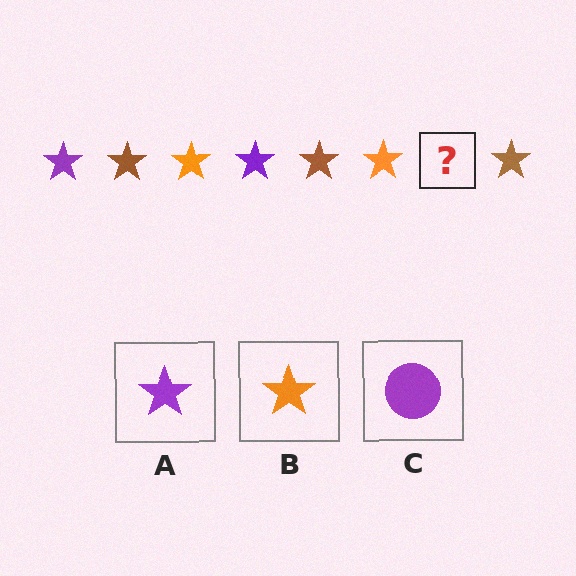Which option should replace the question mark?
Option A.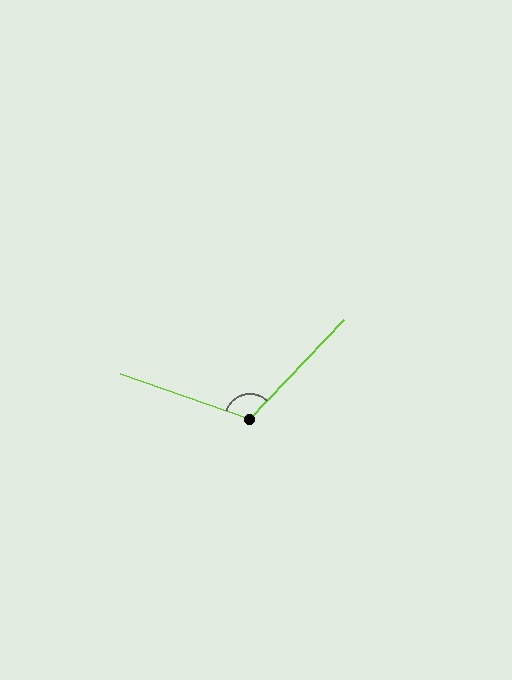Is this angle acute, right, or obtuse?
It is obtuse.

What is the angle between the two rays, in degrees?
Approximately 114 degrees.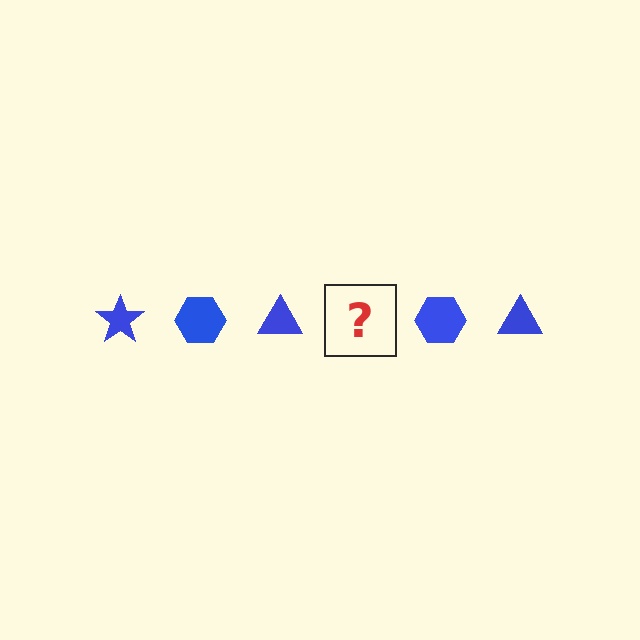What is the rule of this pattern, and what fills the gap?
The rule is that the pattern cycles through star, hexagon, triangle shapes in blue. The gap should be filled with a blue star.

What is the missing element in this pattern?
The missing element is a blue star.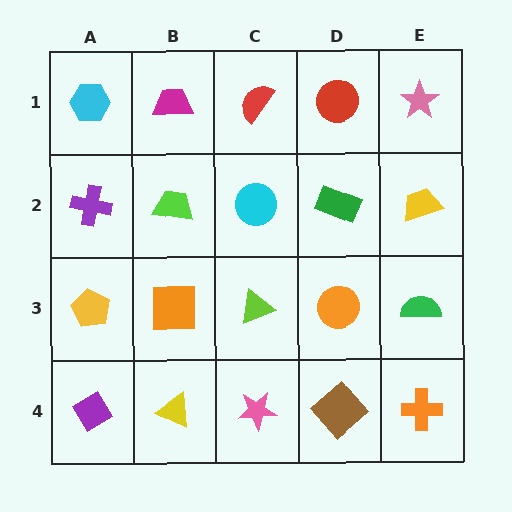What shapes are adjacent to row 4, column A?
A yellow pentagon (row 3, column A), a yellow triangle (row 4, column B).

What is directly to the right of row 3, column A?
An orange square.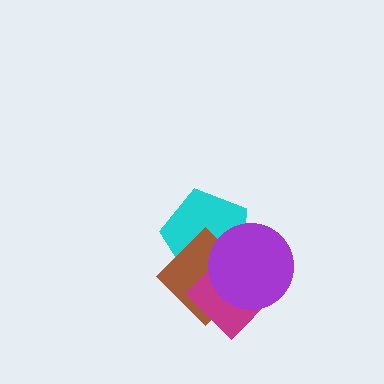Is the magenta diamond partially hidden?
Yes, it is partially covered by another shape.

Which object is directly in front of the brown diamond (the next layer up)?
The magenta diamond is directly in front of the brown diamond.